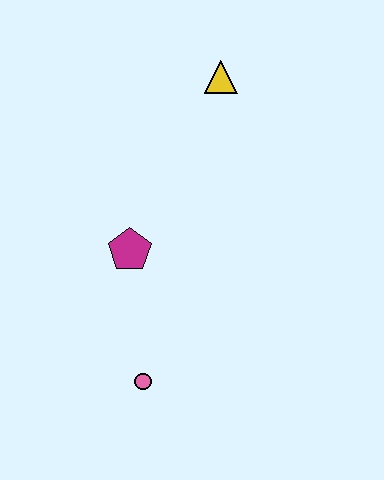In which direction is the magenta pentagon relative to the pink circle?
The magenta pentagon is above the pink circle.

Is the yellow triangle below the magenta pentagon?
No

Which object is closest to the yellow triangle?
The magenta pentagon is closest to the yellow triangle.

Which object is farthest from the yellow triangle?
The pink circle is farthest from the yellow triangle.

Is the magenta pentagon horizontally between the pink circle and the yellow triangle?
No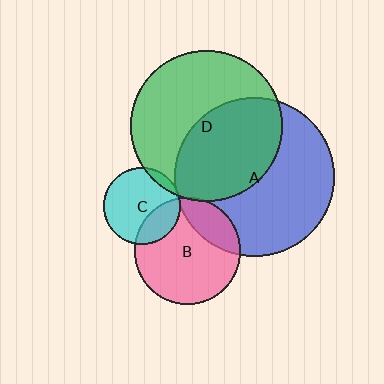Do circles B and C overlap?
Yes.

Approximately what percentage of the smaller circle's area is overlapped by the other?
Approximately 25%.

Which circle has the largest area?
Circle A (blue).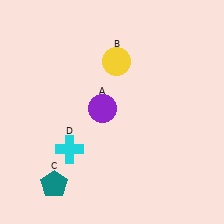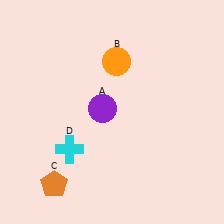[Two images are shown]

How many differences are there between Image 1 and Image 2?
There are 2 differences between the two images.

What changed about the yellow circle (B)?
In Image 1, B is yellow. In Image 2, it changed to orange.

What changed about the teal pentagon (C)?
In Image 1, C is teal. In Image 2, it changed to orange.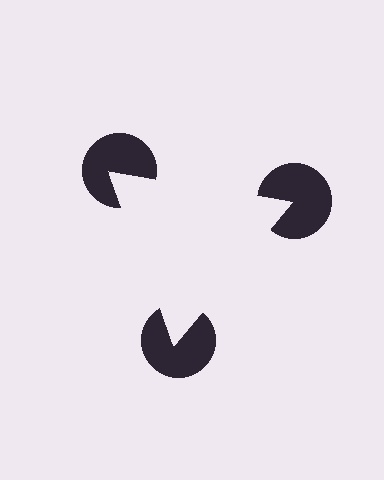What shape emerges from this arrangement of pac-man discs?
An illusory triangle — its edges are inferred from the aligned wedge cuts in the pac-man discs, not physically drawn.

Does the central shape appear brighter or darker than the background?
It typically appears slightly brighter than the background, even though no actual brightness change is drawn.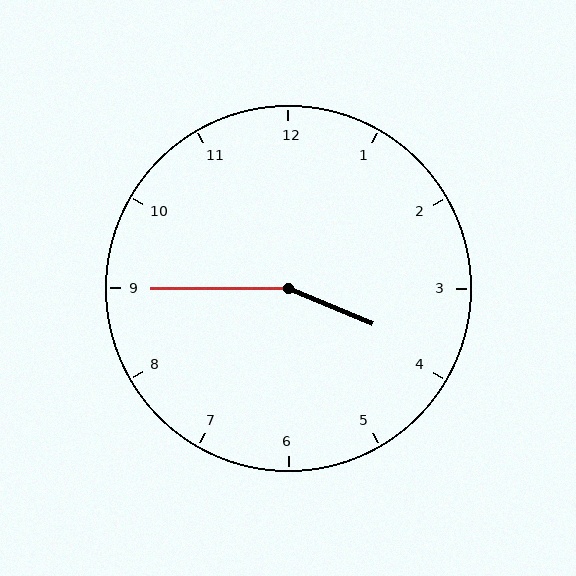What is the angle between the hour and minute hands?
Approximately 158 degrees.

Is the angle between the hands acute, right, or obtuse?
It is obtuse.